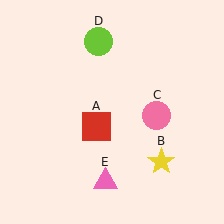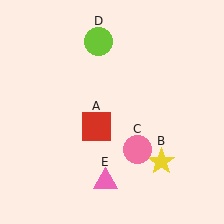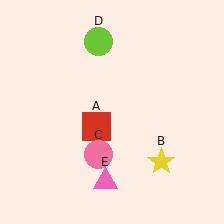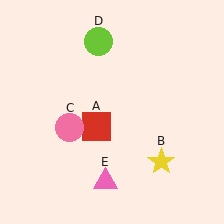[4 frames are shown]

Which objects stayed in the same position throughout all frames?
Red square (object A) and yellow star (object B) and lime circle (object D) and pink triangle (object E) remained stationary.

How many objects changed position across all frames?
1 object changed position: pink circle (object C).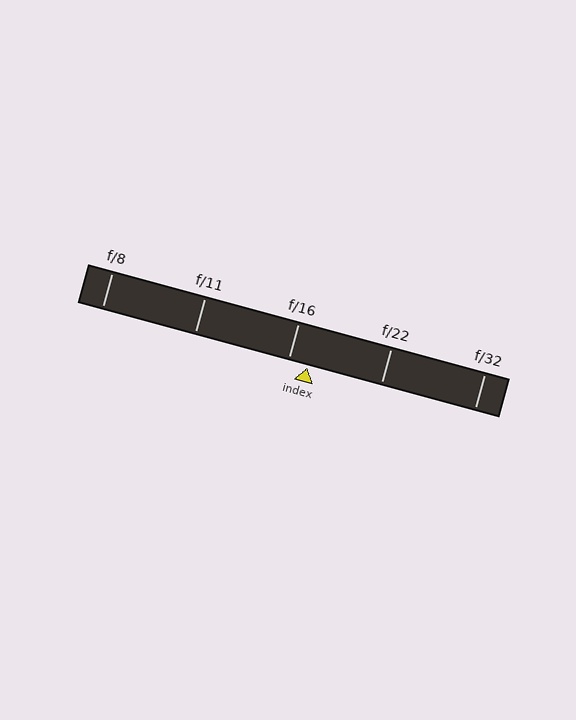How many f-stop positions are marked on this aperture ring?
There are 5 f-stop positions marked.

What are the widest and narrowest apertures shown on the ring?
The widest aperture shown is f/8 and the narrowest is f/32.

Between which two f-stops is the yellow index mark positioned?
The index mark is between f/16 and f/22.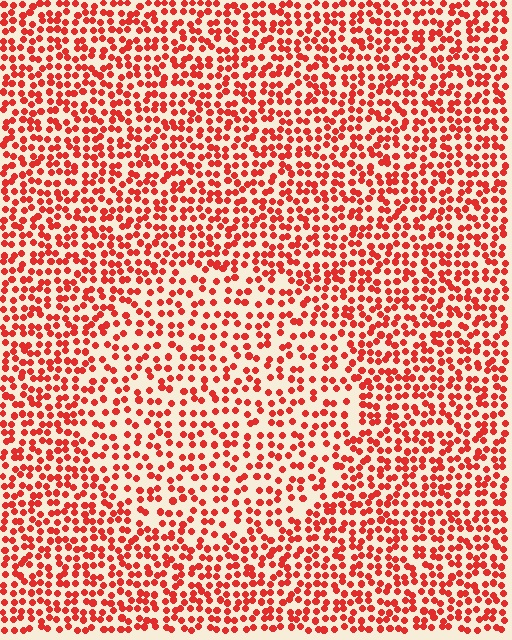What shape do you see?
I see a circle.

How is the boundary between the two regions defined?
The boundary is defined by a change in element density (approximately 1.5x ratio). All elements are the same color, size, and shape.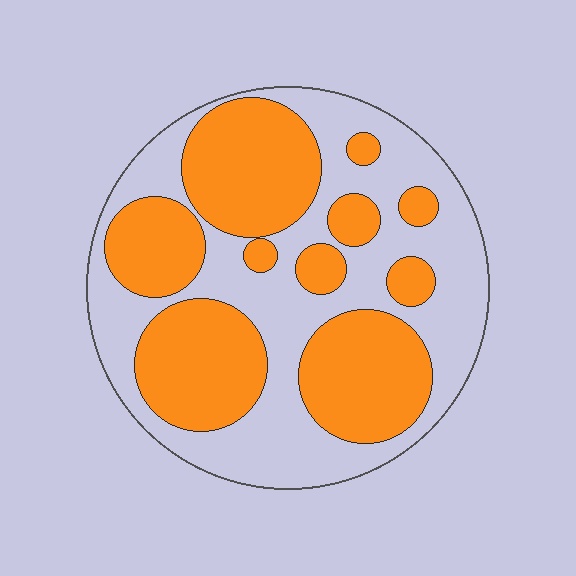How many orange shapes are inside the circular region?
10.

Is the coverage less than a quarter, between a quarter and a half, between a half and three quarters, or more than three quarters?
Between a quarter and a half.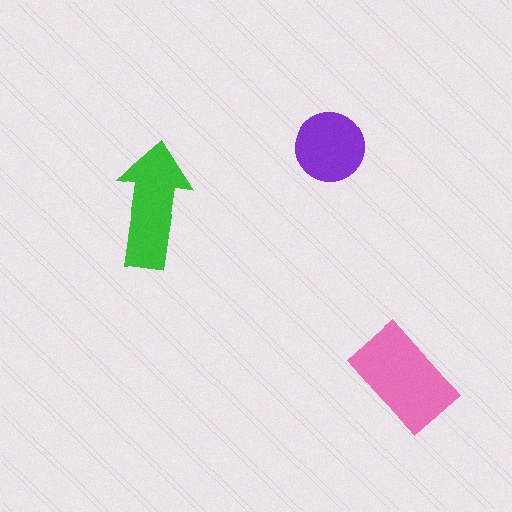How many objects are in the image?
There are 3 objects in the image.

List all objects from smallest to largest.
The purple circle, the green arrow, the pink rectangle.